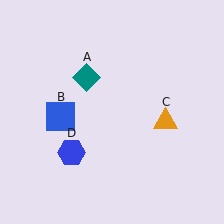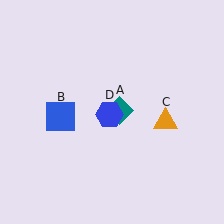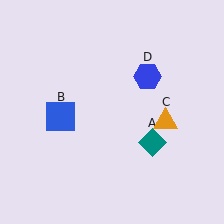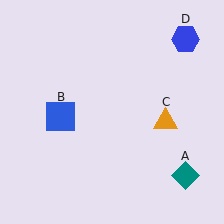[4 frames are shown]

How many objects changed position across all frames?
2 objects changed position: teal diamond (object A), blue hexagon (object D).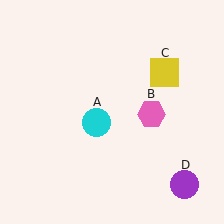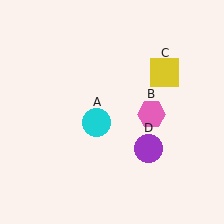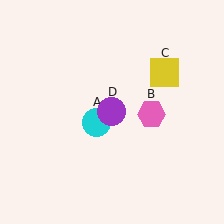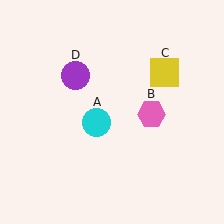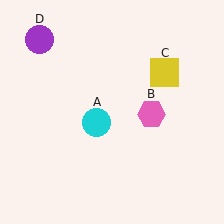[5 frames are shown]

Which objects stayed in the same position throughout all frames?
Cyan circle (object A) and pink hexagon (object B) and yellow square (object C) remained stationary.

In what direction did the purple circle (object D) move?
The purple circle (object D) moved up and to the left.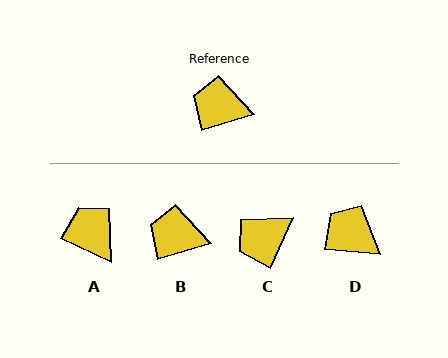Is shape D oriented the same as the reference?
No, it is off by about 22 degrees.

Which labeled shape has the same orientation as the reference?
B.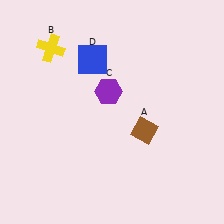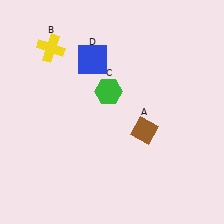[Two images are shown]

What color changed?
The hexagon (C) changed from purple in Image 1 to green in Image 2.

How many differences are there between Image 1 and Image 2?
There is 1 difference between the two images.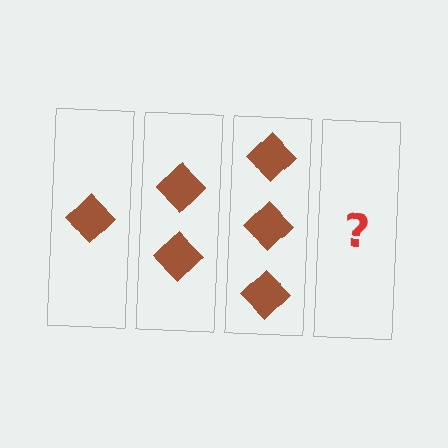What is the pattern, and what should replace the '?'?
The pattern is that each step adds one more diamond. The '?' should be 4 diamonds.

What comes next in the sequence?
The next element should be 4 diamonds.